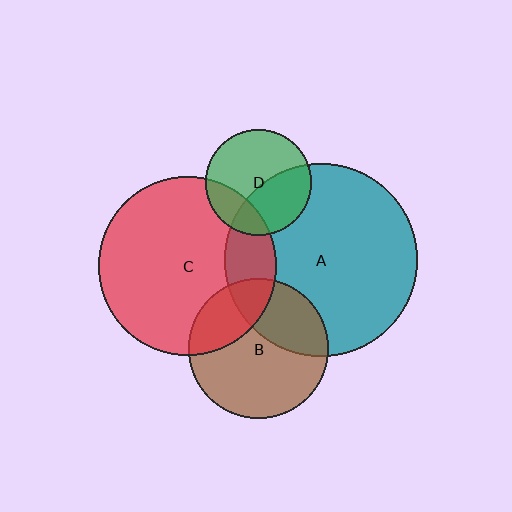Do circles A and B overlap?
Yes.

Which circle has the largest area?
Circle A (teal).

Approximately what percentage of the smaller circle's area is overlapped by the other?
Approximately 30%.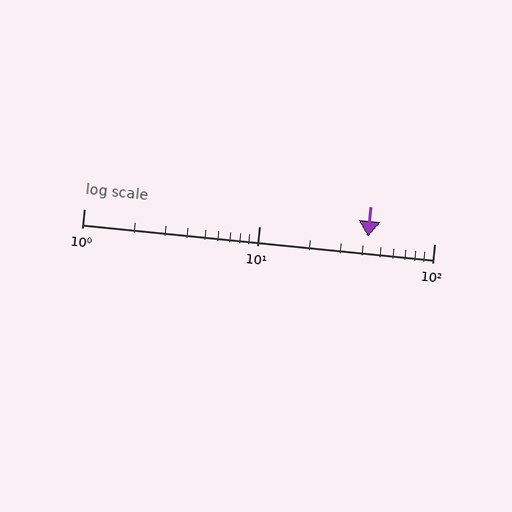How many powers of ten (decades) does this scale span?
The scale spans 2 decades, from 1 to 100.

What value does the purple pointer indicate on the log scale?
The pointer indicates approximately 42.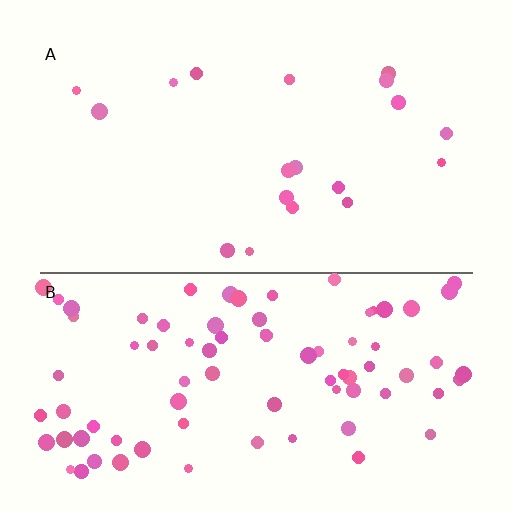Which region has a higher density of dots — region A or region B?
B (the bottom).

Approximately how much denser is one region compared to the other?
Approximately 4.3× — region B over region A.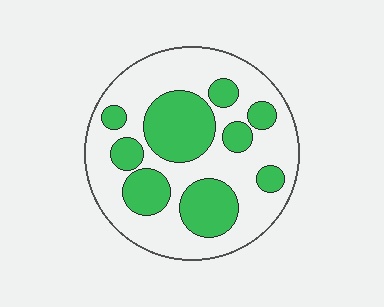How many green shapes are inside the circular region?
9.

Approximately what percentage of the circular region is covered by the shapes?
Approximately 35%.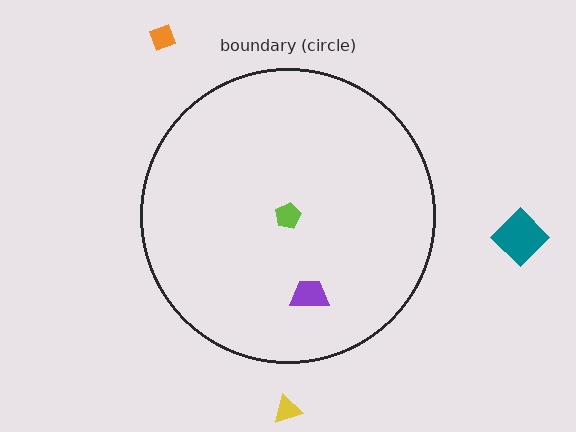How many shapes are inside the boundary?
2 inside, 3 outside.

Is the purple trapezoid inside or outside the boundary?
Inside.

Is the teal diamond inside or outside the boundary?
Outside.